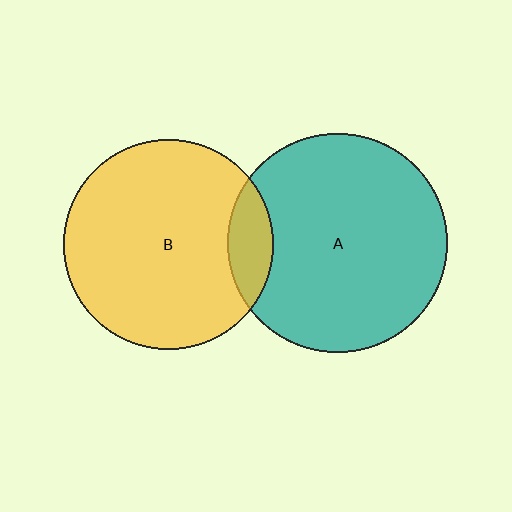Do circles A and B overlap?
Yes.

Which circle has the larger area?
Circle A (teal).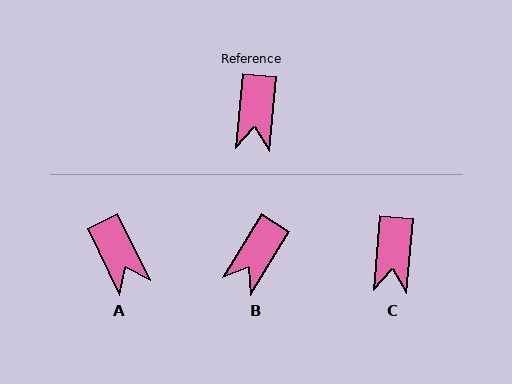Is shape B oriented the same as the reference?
No, it is off by about 27 degrees.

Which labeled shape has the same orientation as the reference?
C.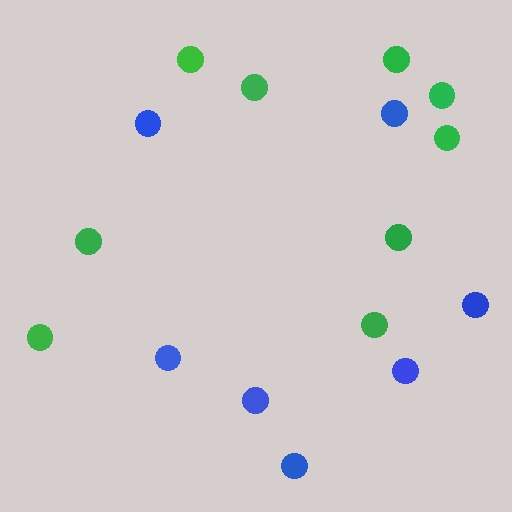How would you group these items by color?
There are 2 groups: one group of green circles (9) and one group of blue circles (7).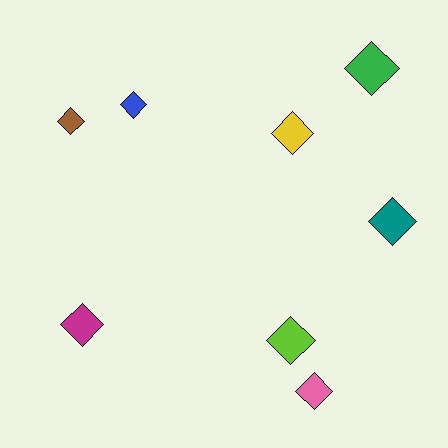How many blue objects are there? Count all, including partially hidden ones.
There is 1 blue object.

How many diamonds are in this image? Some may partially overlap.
There are 8 diamonds.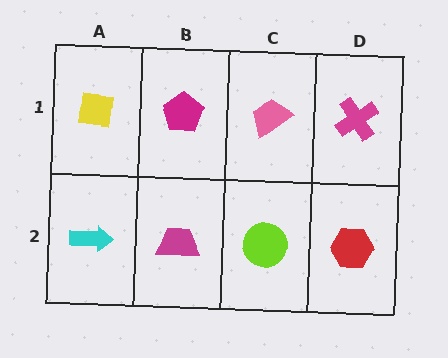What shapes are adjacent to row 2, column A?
A yellow square (row 1, column A), a magenta trapezoid (row 2, column B).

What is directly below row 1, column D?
A red hexagon.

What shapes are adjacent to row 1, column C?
A lime circle (row 2, column C), a magenta pentagon (row 1, column B), a magenta cross (row 1, column D).